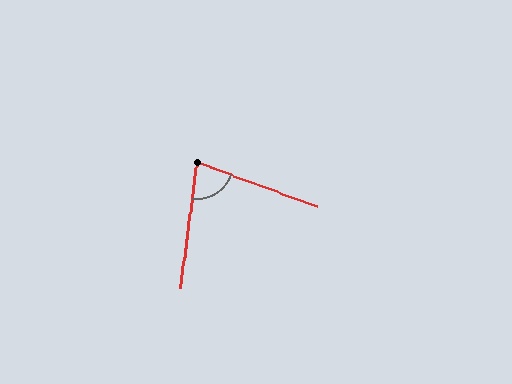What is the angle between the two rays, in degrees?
Approximately 77 degrees.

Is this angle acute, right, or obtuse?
It is acute.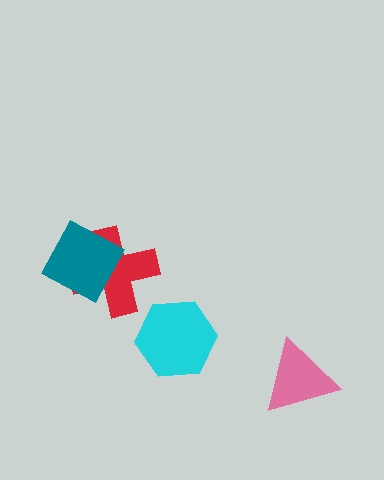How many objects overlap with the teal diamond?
1 object overlaps with the teal diamond.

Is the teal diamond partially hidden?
No, no other shape covers it.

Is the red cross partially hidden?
Yes, it is partially covered by another shape.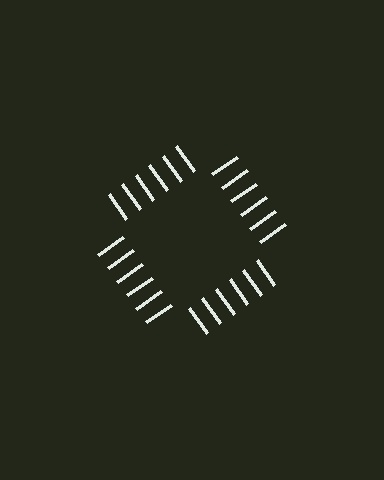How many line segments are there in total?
24 — 6 along each of the 4 edges.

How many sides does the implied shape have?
4 sides — the line-ends trace a square.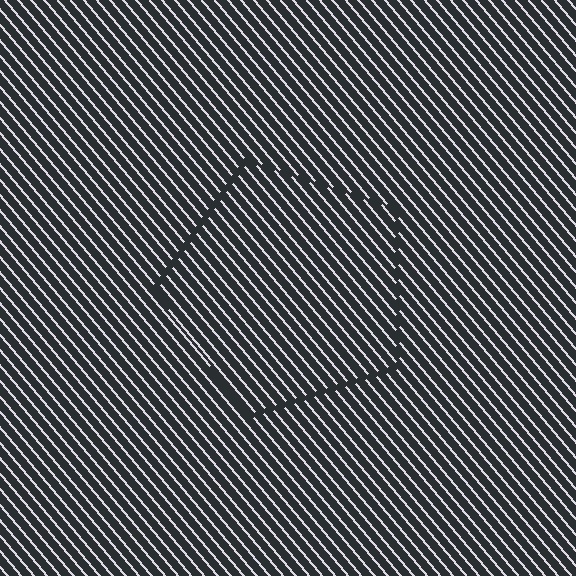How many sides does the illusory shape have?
5 sides — the line-ends trace a pentagon.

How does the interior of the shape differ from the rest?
The interior of the shape contains the same grating, shifted by half a period — the contour is defined by the phase discontinuity where line-ends from the inner and outer gratings abut.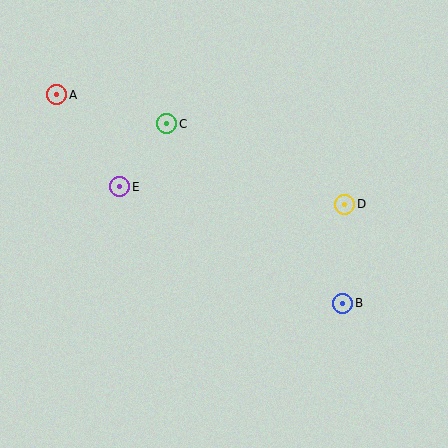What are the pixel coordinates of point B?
Point B is at (343, 303).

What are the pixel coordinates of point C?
Point C is at (167, 124).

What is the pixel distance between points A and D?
The distance between A and D is 308 pixels.